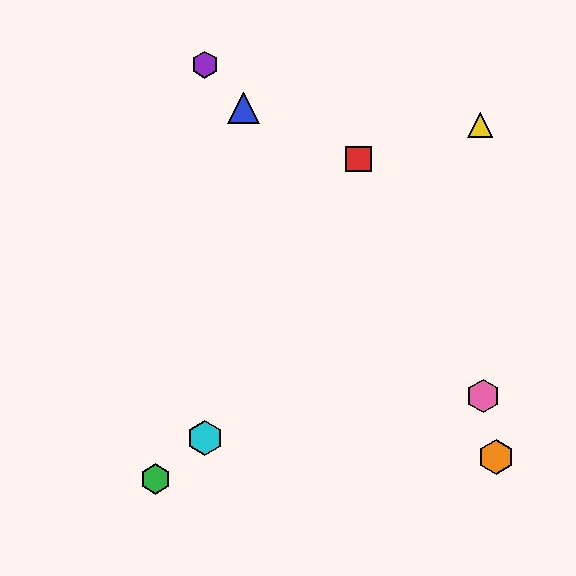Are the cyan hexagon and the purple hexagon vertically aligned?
Yes, both are at x≈205.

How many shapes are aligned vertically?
2 shapes (the purple hexagon, the cyan hexagon) are aligned vertically.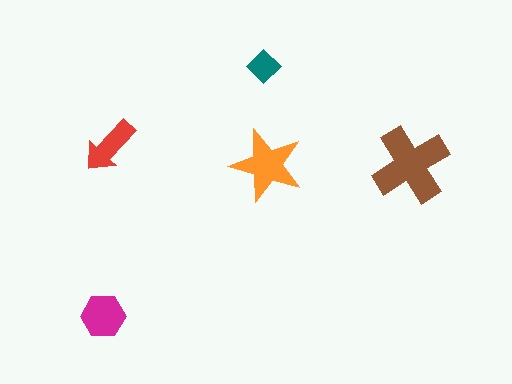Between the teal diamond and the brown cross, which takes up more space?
The brown cross.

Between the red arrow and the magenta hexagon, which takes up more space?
The magenta hexagon.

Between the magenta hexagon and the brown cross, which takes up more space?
The brown cross.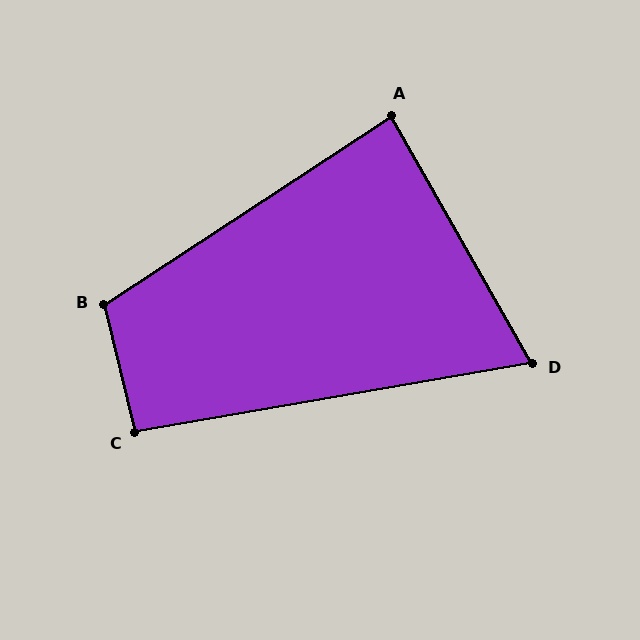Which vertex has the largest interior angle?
B, at approximately 110 degrees.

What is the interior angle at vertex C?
Approximately 94 degrees (approximately right).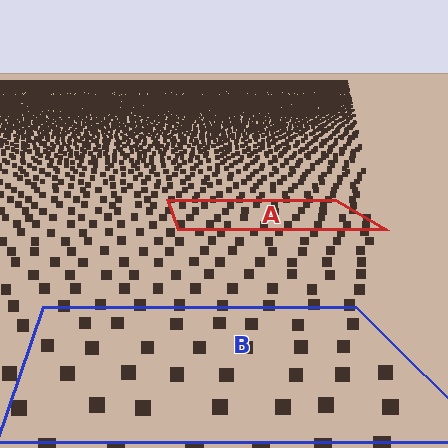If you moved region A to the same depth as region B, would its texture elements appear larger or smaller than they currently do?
They would appear larger. At a closer depth, the same texture elements are projected at a bigger on-screen size.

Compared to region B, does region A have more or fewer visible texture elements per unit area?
Region A has more texture elements per unit area — they are packed more densely because it is farther away.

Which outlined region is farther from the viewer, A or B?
Region A is farther from the viewer — the texture elements inside it appear smaller and more densely packed.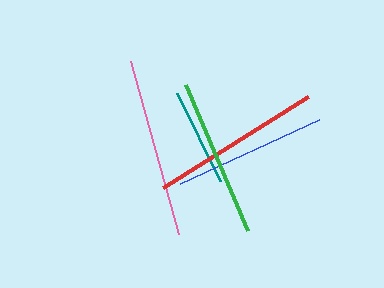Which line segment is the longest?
The pink line is the longest at approximately 179 pixels.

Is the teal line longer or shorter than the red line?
The red line is longer than the teal line.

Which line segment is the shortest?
The teal line is the shortest at approximately 98 pixels.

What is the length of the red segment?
The red segment is approximately 171 pixels long.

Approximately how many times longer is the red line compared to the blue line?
The red line is approximately 1.1 times the length of the blue line.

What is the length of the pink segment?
The pink segment is approximately 179 pixels long.